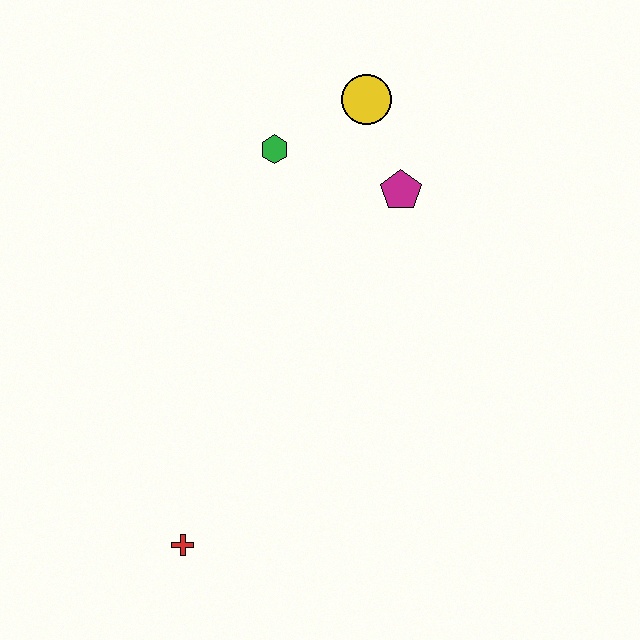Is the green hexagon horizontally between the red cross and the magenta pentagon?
Yes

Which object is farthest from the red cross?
The yellow circle is farthest from the red cross.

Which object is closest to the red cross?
The green hexagon is closest to the red cross.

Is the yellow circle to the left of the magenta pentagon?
Yes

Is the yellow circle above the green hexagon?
Yes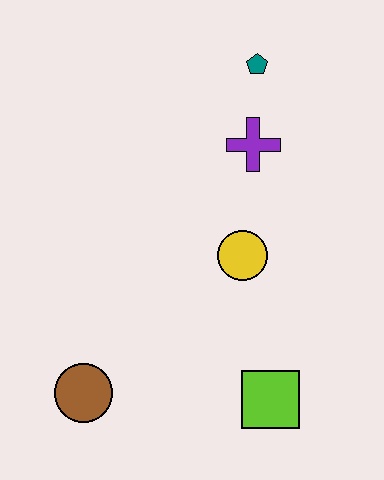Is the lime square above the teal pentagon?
No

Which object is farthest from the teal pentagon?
The brown circle is farthest from the teal pentagon.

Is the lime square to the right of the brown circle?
Yes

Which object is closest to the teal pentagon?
The purple cross is closest to the teal pentagon.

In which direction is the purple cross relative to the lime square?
The purple cross is above the lime square.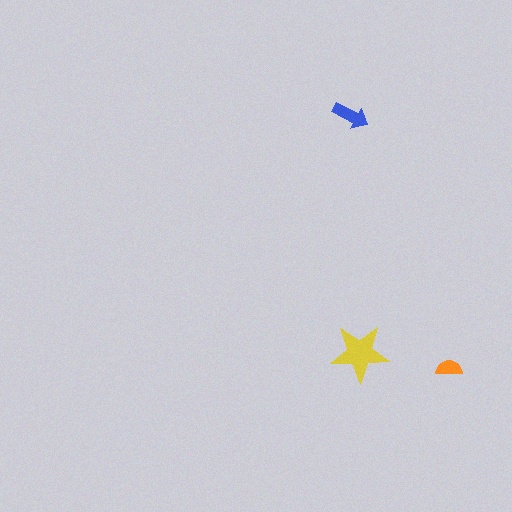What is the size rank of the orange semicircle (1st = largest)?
3rd.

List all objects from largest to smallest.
The yellow star, the blue arrow, the orange semicircle.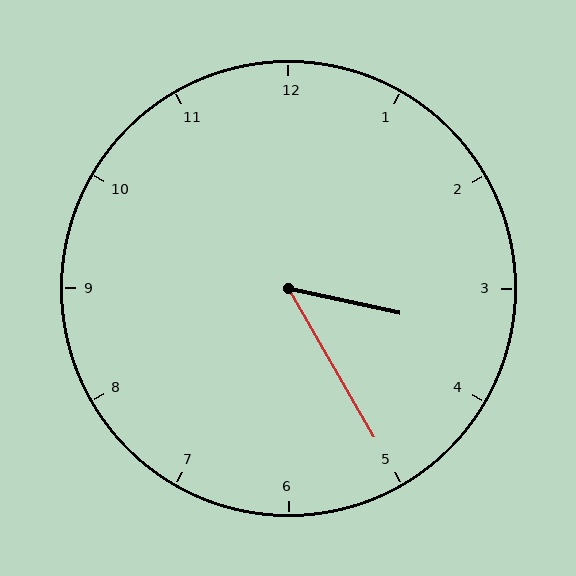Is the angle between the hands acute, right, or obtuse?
It is acute.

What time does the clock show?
3:25.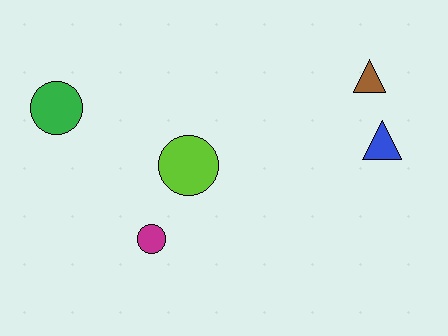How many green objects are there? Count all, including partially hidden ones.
There is 1 green object.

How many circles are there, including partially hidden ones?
There are 3 circles.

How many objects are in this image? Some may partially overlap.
There are 5 objects.